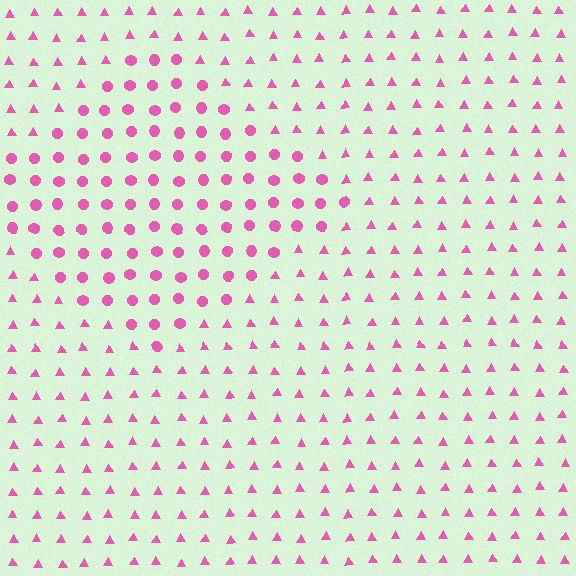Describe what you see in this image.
The image is filled with small pink elements arranged in a uniform grid. A diamond-shaped region contains circles, while the surrounding area contains triangles. The boundary is defined purely by the change in element shape.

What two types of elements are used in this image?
The image uses circles inside the diamond region and triangles outside it.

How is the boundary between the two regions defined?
The boundary is defined by a change in element shape: circles inside vs. triangles outside. All elements share the same color and spacing.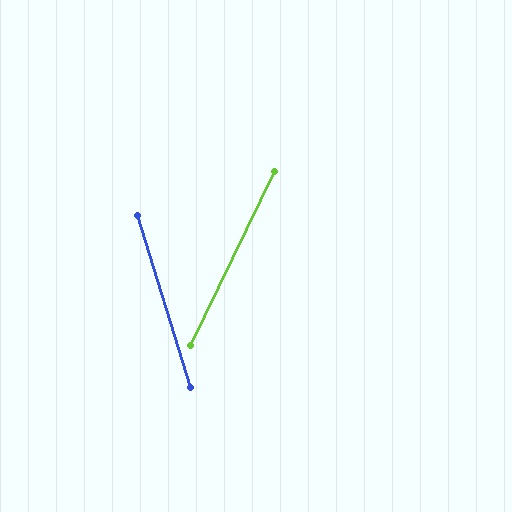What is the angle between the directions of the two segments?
Approximately 43 degrees.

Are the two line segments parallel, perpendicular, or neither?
Neither parallel nor perpendicular — they differ by about 43°.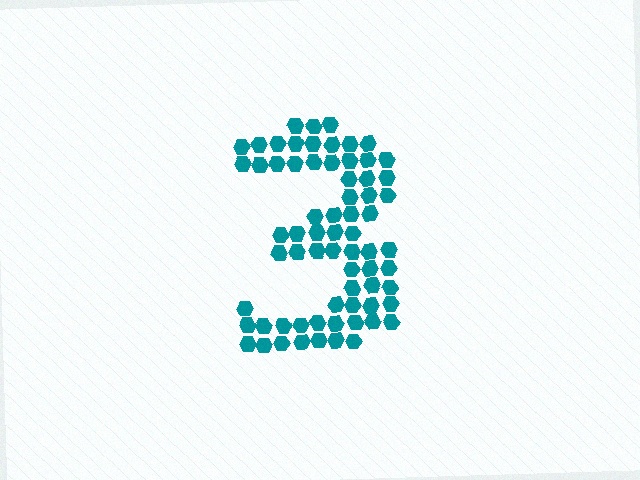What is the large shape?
The large shape is the digit 3.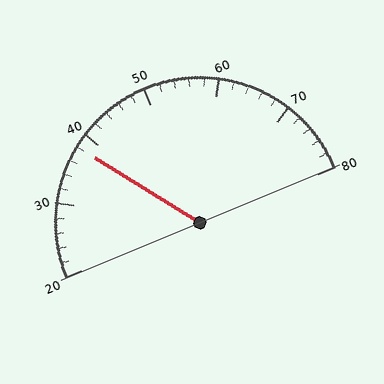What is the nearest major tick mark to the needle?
The nearest major tick mark is 40.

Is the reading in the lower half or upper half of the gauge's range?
The reading is in the lower half of the range (20 to 80).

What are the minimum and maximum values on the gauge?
The gauge ranges from 20 to 80.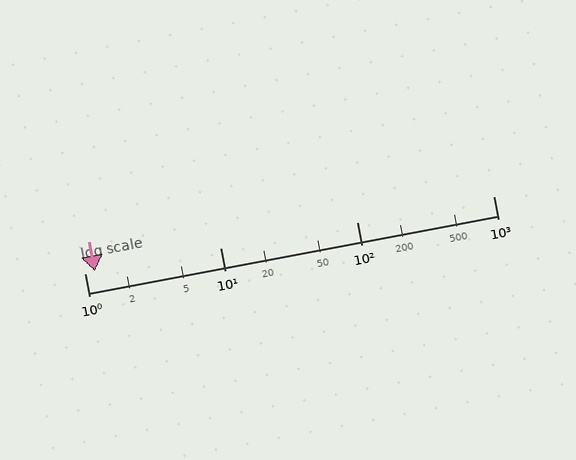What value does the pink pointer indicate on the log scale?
The pointer indicates approximately 1.2.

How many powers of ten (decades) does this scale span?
The scale spans 3 decades, from 1 to 1000.